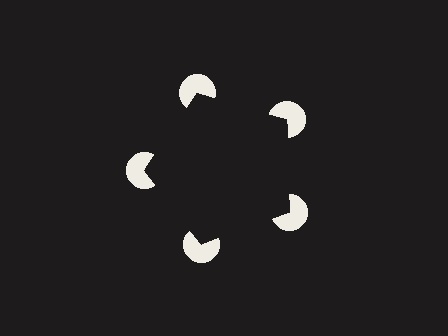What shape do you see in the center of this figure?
An illusory pentagon — its edges are inferred from the aligned wedge cuts in the pac-man discs, not physically drawn.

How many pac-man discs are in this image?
There are 5 — one at each vertex of the illusory pentagon.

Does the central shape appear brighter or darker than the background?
It typically appears slightly darker than the background, even though no actual brightness change is drawn.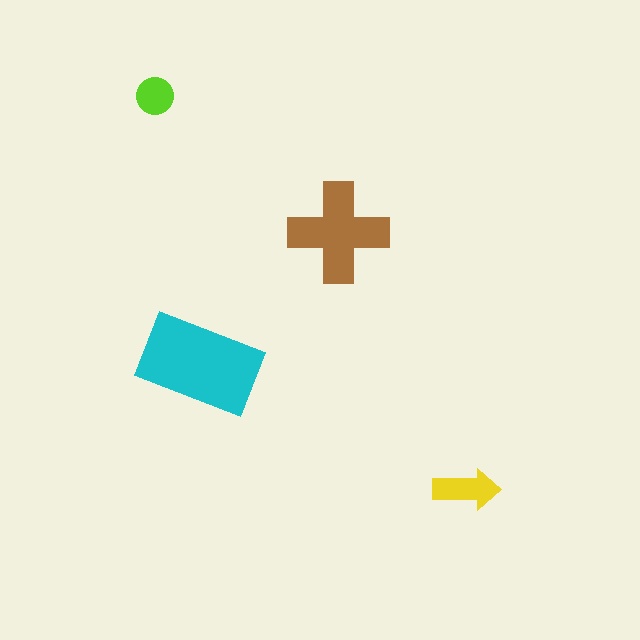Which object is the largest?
The cyan rectangle.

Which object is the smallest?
The lime circle.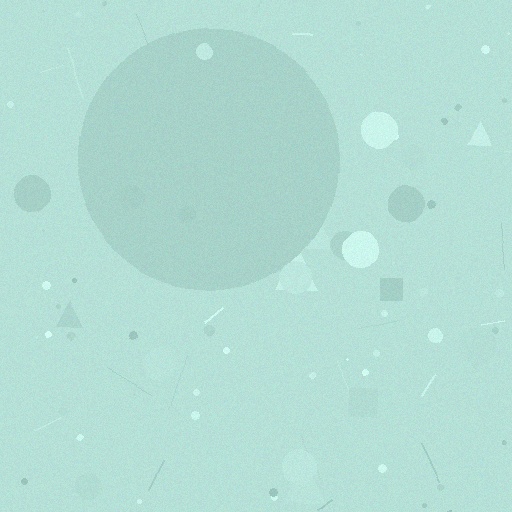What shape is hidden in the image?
A circle is hidden in the image.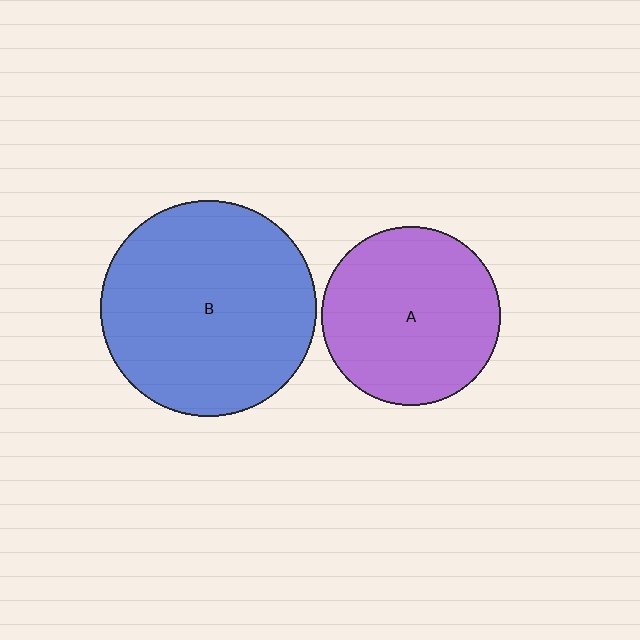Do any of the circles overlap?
No, none of the circles overlap.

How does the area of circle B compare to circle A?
Approximately 1.5 times.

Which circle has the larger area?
Circle B (blue).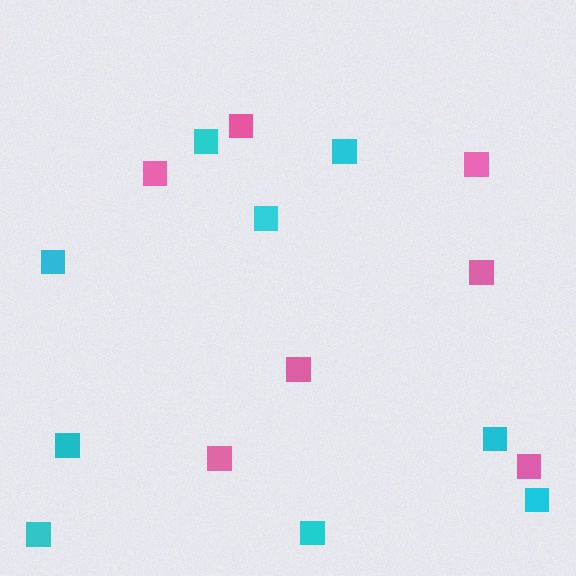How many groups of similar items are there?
There are 2 groups: one group of pink squares (7) and one group of cyan squares (9).